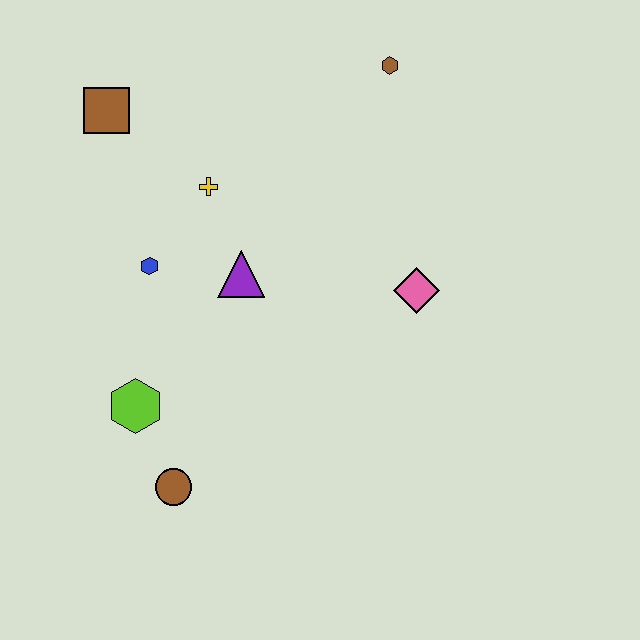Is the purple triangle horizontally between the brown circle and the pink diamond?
Yes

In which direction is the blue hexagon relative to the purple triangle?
The blue hexagon is to the left of the purple triangle.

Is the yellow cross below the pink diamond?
No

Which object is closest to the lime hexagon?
The brown circle is closest to the lime hexagon.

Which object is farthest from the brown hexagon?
The brown circle is farthest from the brown hexagon.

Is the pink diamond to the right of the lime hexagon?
Yes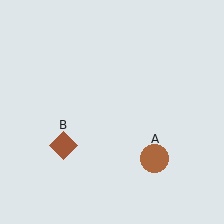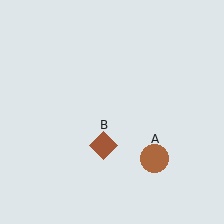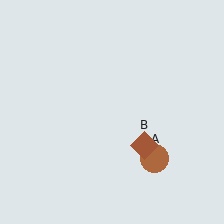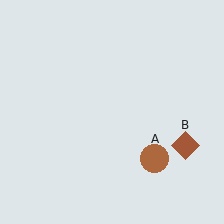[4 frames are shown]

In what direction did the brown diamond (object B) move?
The brown diamond (object B) moved right.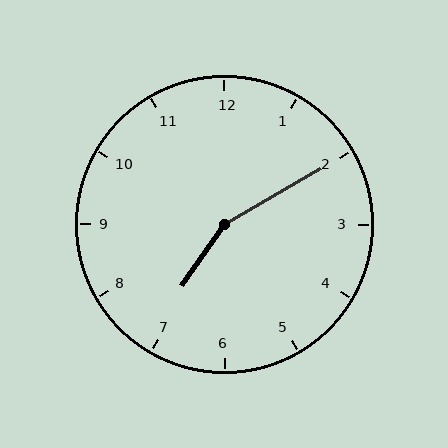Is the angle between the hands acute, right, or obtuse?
It is obtuse.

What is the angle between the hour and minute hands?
Approximately 155 degrees.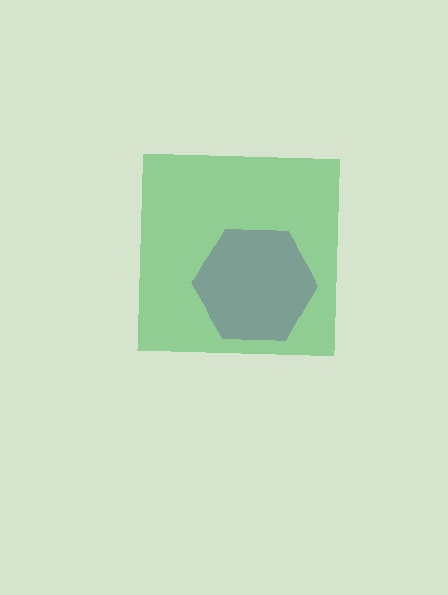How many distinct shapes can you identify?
There are 2 distinct shapes: a purple hexagon, a green square.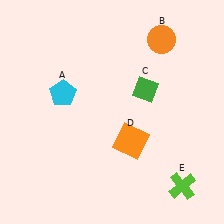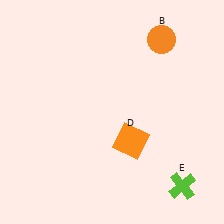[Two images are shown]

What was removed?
The cyan pentagon (A), the green diamond (C) were removed in Image 2.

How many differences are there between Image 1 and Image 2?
There are 2 differences between the two images.